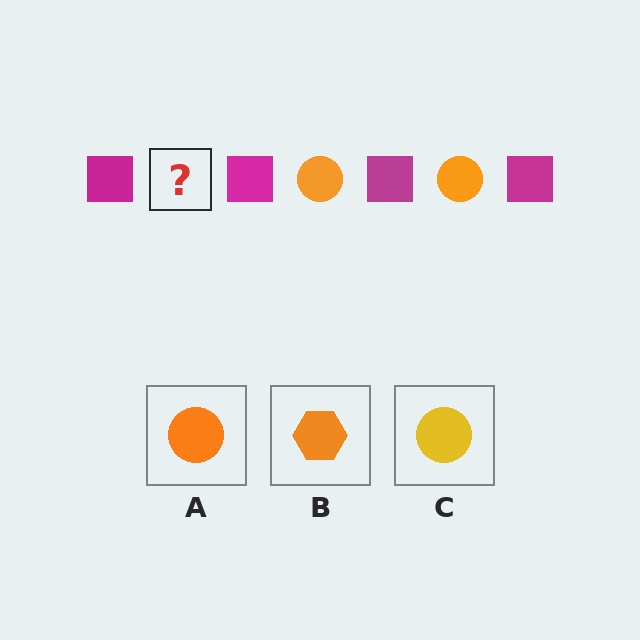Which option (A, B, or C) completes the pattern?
A.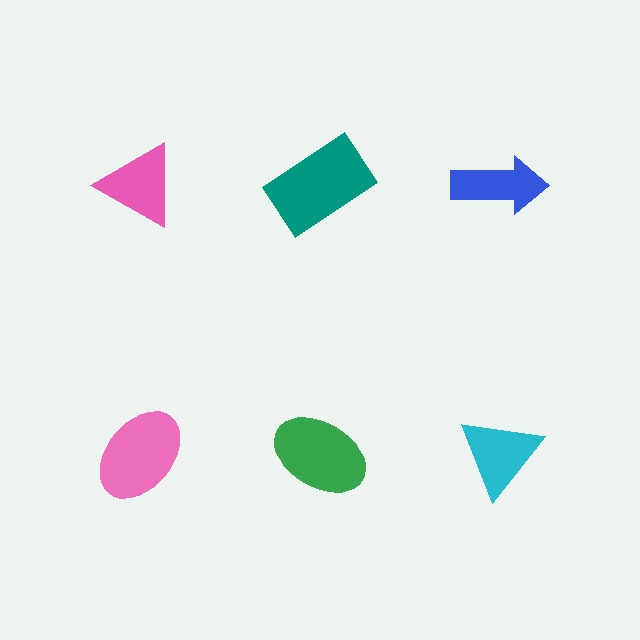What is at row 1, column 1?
A pink triangle.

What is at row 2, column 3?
A cyan triangle.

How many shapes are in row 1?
3 shapes.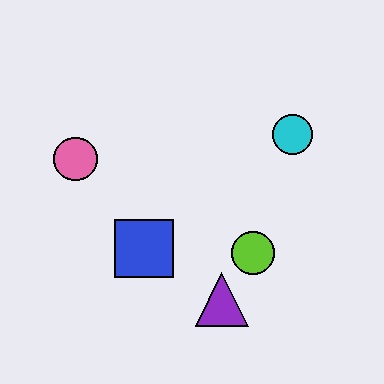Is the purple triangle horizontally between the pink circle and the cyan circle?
Yes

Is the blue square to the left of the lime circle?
Yes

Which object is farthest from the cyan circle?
The pink circle is farthest from the cyan circle.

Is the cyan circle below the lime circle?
No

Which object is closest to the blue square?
The purple triangle is closest to the blue square.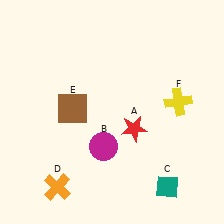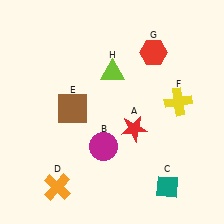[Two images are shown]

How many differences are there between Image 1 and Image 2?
There are 2 differences between the two images.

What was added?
A red hexagon (G), a lime triangle (H) were added in Image 2.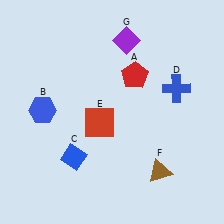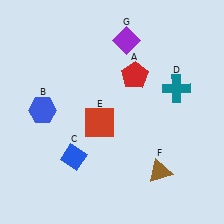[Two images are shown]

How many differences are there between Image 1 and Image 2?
There is 1 difference between the two images.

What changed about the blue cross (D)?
In Image 1, D is blue. In Image 2, it changed to teal.